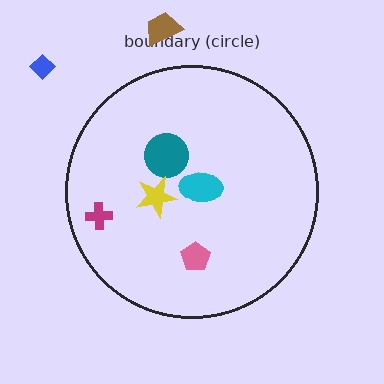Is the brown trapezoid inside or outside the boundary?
Outside.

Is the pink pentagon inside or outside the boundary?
Inside.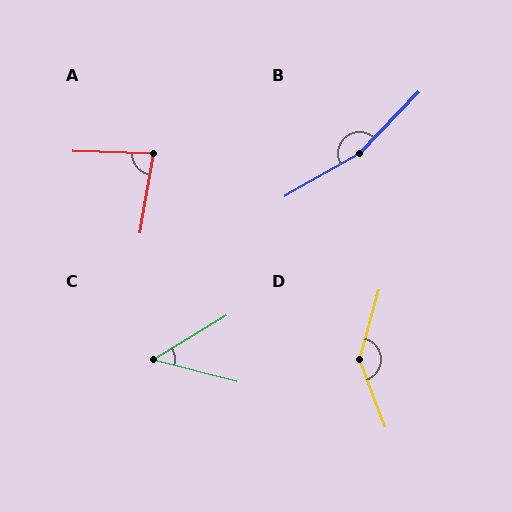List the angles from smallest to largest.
C (45°), A (82°), D (144°), B (164°).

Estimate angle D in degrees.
Approximately 144 degrees.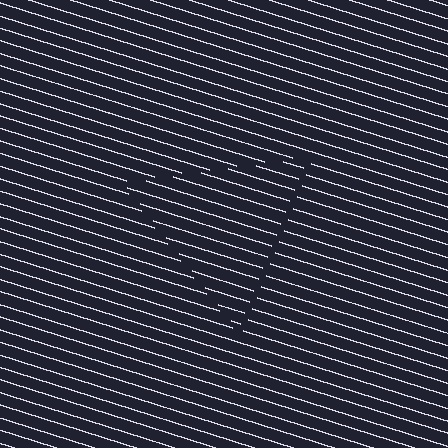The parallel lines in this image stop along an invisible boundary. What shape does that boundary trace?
An illusory triangle. The interior of the shape contains the same grating, shifted by half a period — the contour is defined by the phase discontinuity where line-ends from the inner and outer gratings abut.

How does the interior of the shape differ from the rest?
The interior of the shape contains the same grating, shifted by half a period — the contour is defined by the phase discontinuity where line-ends from the inner and outer gratings abut.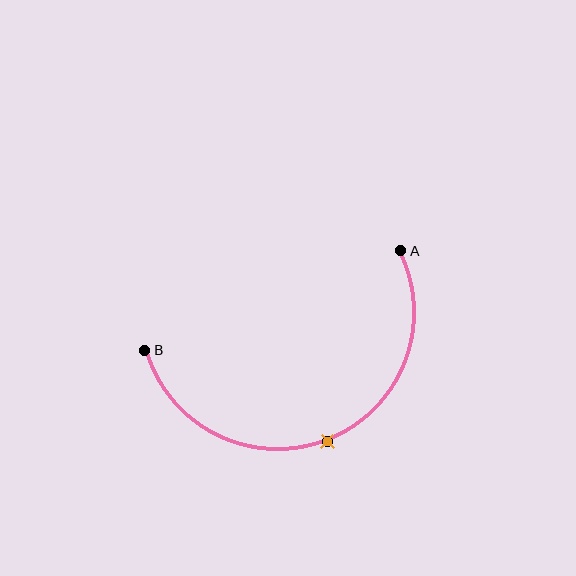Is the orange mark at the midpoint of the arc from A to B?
Yes. The orange mark lies on the arc at equal arc-length from both A and B — it is the arc midpoint.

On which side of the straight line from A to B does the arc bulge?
The arc bulges below the straight line connecting A and B.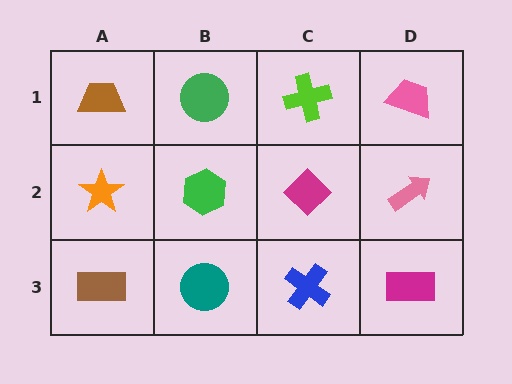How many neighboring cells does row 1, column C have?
3.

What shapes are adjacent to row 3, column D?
A pink arrow (row 2, column D), a blue cross (row 3, column C).